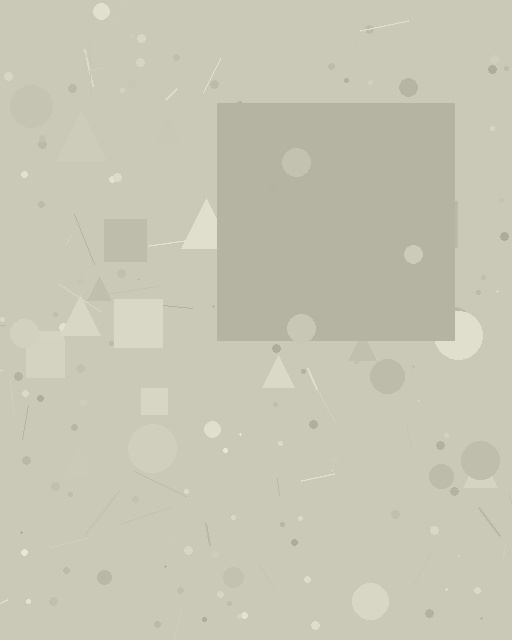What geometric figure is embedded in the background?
A square is embedded in the background.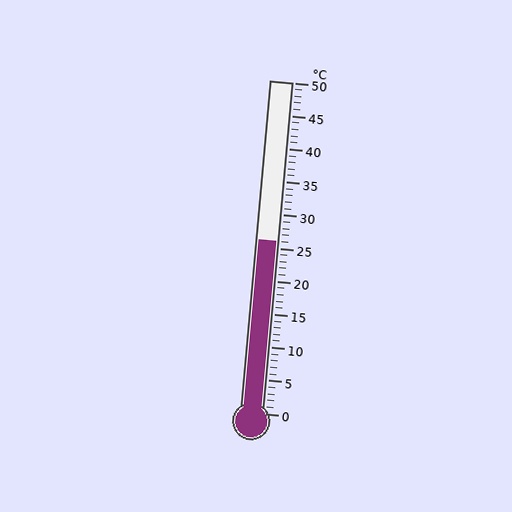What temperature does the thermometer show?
The thermometer shows approximately 26°C.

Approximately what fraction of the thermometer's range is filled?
The thermometer is filled to approximately 50% of its range.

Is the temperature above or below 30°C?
The temperature is below 30°C.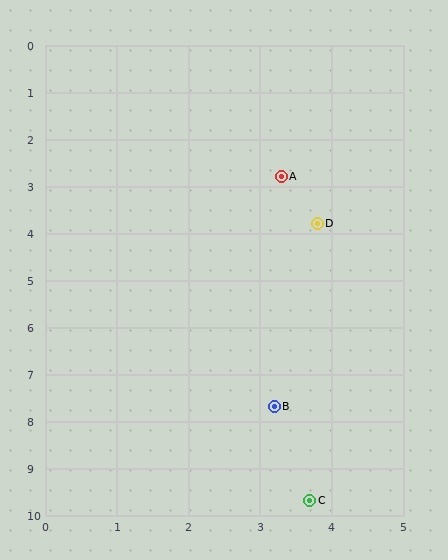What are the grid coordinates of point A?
Point A is at approximately (3.3, 2.8).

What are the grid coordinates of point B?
Point B is at approximately (3.2, 7.7).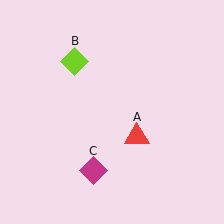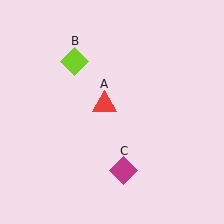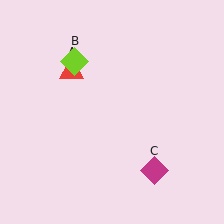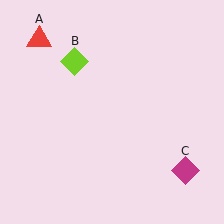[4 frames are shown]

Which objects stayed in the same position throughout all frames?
Lime diamond (object B) remained stationary.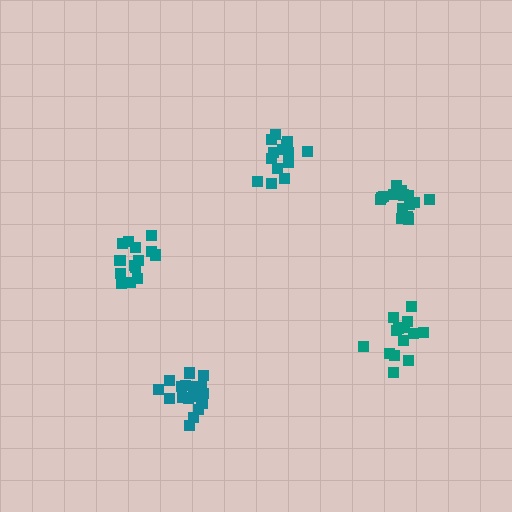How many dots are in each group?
Group 1: 14 dots, Group 2: 18 dots, Group 3: 14 dots, Group 4: 14 dots, Group 5: 17 dots (77 total).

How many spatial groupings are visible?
There are 5 spatial groupings.